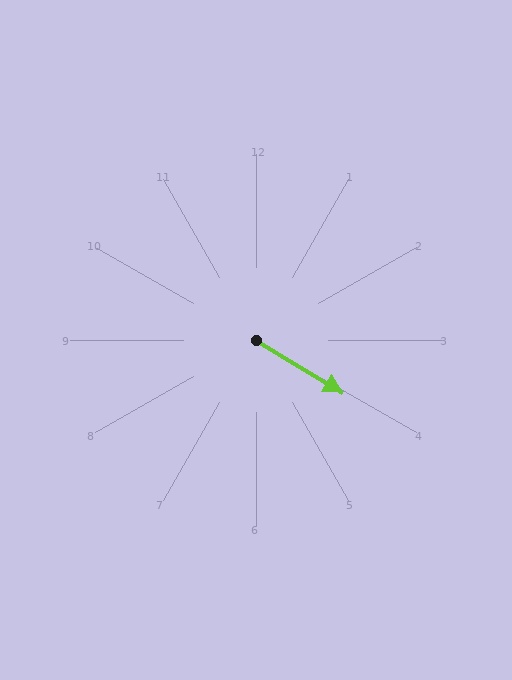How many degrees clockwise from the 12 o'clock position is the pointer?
Approximately 121 degrees.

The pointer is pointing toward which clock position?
Roughly 4 o'clock.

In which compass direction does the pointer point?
Southeast.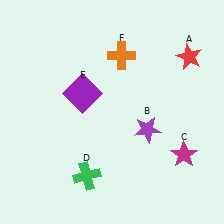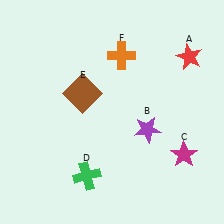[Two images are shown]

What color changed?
The square (E) changed from purple in Image 1 to brown in Image 2.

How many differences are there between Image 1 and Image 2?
There is 1 difference between the two images.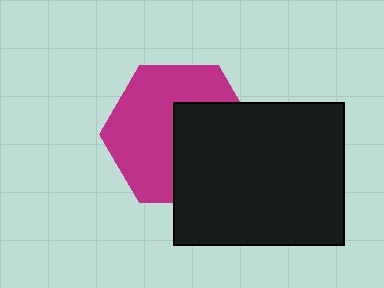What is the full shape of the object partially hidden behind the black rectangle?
The partially hidden object is a magenta hexagon.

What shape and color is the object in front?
The object in front is a black rectangle.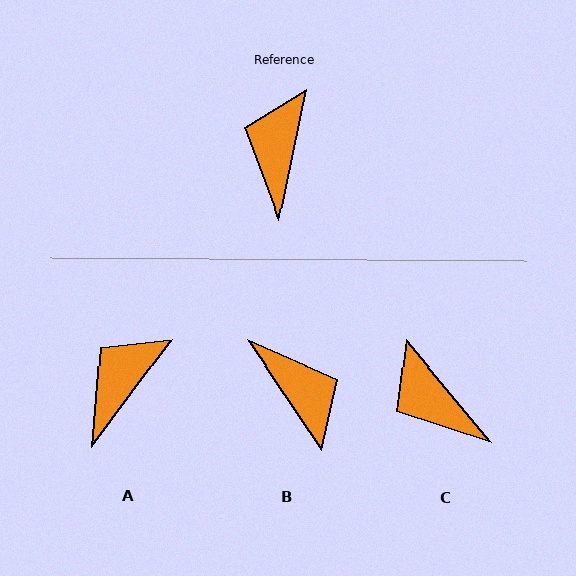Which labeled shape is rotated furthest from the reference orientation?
B, about 134 degrees away.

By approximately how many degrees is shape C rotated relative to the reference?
Approximately 52 degrees counter-clockwise.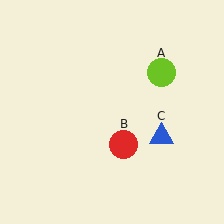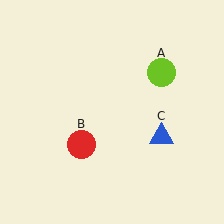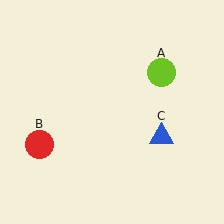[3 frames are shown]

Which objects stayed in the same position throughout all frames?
Lime circle (object A) and blue triangle (object C) remained stationary.